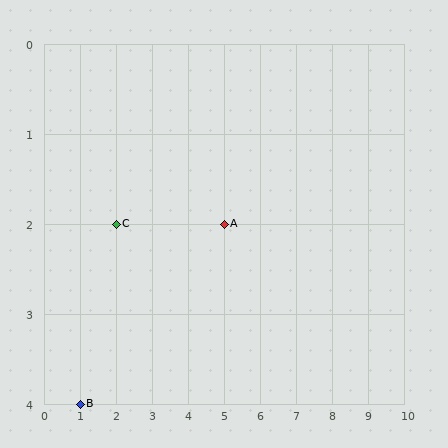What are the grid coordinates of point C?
Point C is at grid coordinates (2, 2).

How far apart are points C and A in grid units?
Points C and A are 3 columns apart.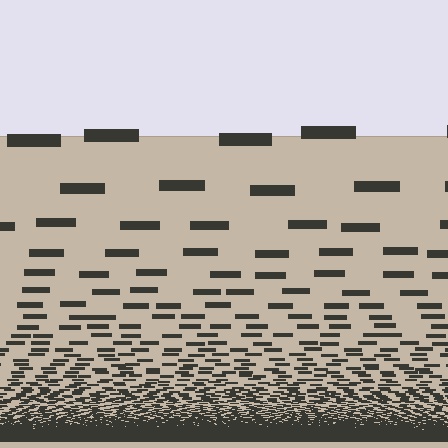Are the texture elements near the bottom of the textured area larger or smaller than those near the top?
Smaller. The gradient is inverted — elements near the bottom are smaller and denser.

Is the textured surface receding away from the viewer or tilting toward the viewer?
The surface appears to tilt toward the viewer. Texture elements get larger and sparser toward the top.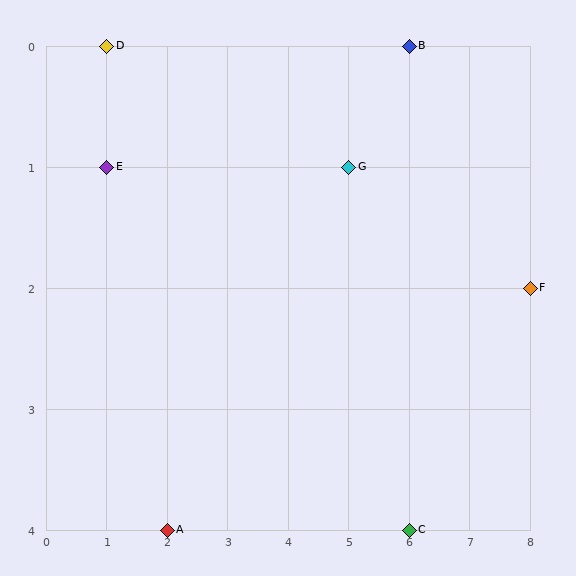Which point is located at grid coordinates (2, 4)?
Point A is at (2, 4).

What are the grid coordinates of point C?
Point C is at grid coordinates (6, 4).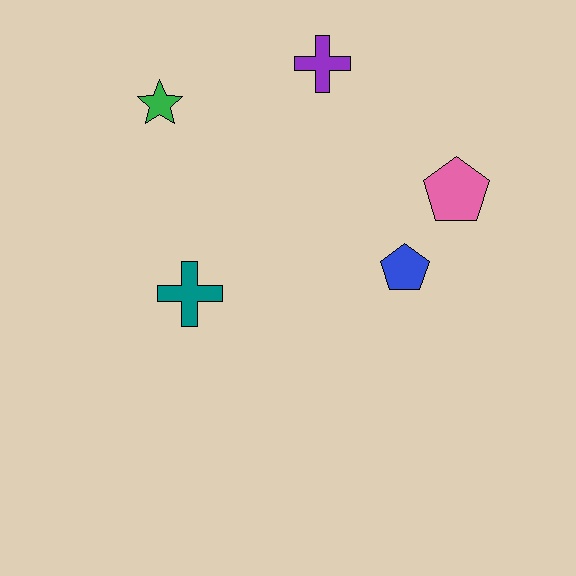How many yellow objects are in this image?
There are no yellow objects.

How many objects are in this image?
There are 5 objects.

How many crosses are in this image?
There are 2 crosses.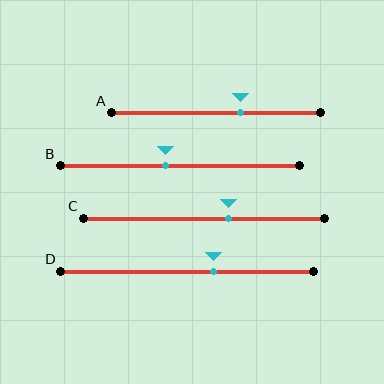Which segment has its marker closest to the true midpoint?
Segment B has its marker closest to the true midpoint.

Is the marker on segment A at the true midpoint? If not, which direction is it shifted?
No, the marker on segment A is shifted to the right by about 12% of the segment length.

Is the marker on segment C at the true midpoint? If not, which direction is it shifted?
No, the marker on segment C is shifted to the right by about 11% of the segment length.